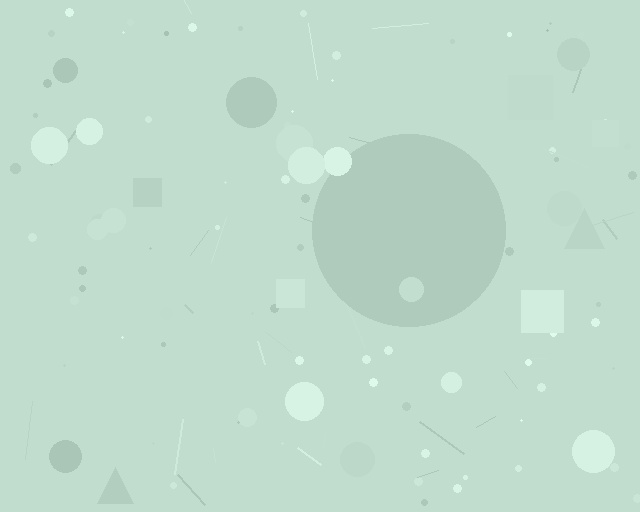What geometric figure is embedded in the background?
A circle is embedded in the background.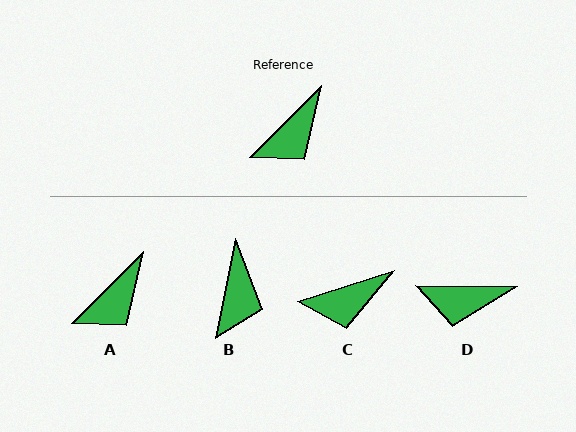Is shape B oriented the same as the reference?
No, it is off by about 34 degrees.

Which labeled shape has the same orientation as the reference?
A.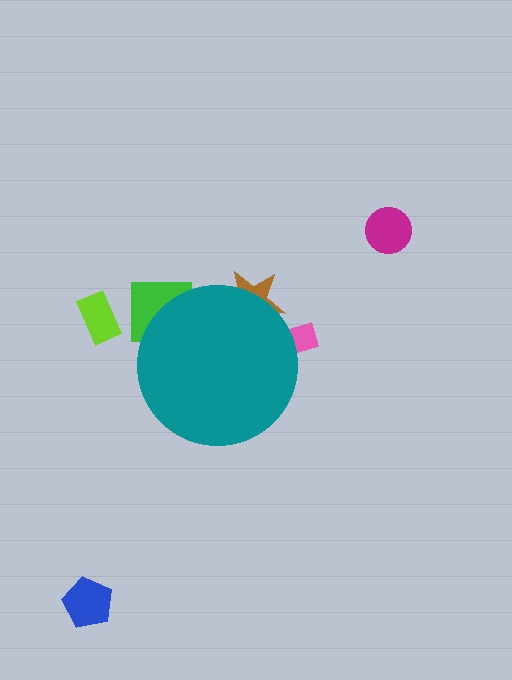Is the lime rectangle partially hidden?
No, the lime rectangle is fully visible.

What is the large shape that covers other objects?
A teal circle.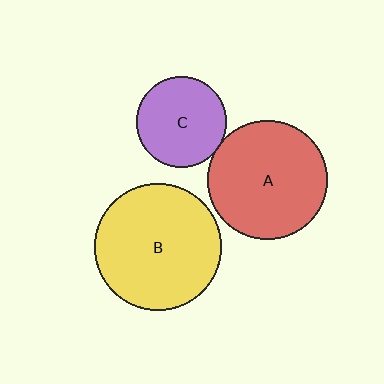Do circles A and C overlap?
Yes.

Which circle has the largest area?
Circle B (yellow).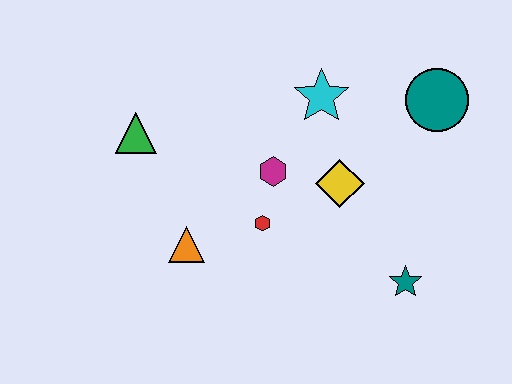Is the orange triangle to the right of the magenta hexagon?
No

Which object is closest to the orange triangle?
The red hexagon is closest to the orange triangle.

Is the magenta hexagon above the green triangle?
No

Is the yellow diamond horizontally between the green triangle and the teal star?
Yes